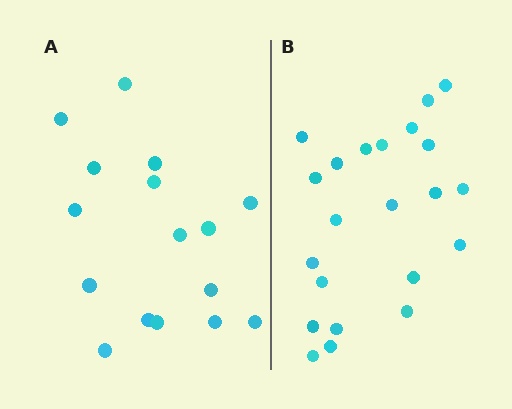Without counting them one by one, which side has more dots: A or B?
Region B (the right region) has more dots.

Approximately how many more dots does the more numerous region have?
Region B has about 6 more dots than region A.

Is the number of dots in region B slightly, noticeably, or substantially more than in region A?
Region B has noticeably more, but not dramatically so. The ratio is roughly 1.4 to 1.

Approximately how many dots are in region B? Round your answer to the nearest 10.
About 20 dots. (The exact count is 22, which rounds to 20.)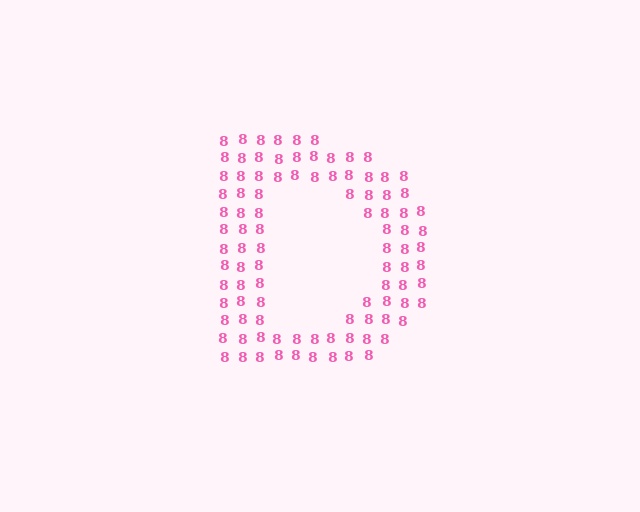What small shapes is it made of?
It is made of small digit 8's.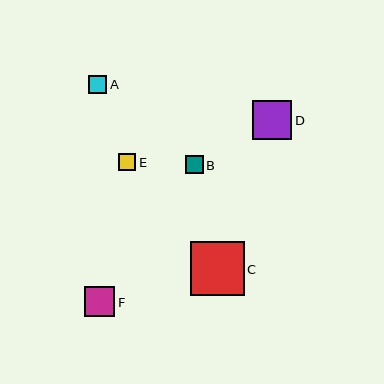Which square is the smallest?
Square E is the smallest with a size of approximately 17 pixels.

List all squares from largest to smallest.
From largest to smallest: C, D, F, B, A, E.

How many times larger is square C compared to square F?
Square C is approximately 1.8 times the size of square F.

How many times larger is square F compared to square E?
Square F is approximately 1.8 times the size of square E.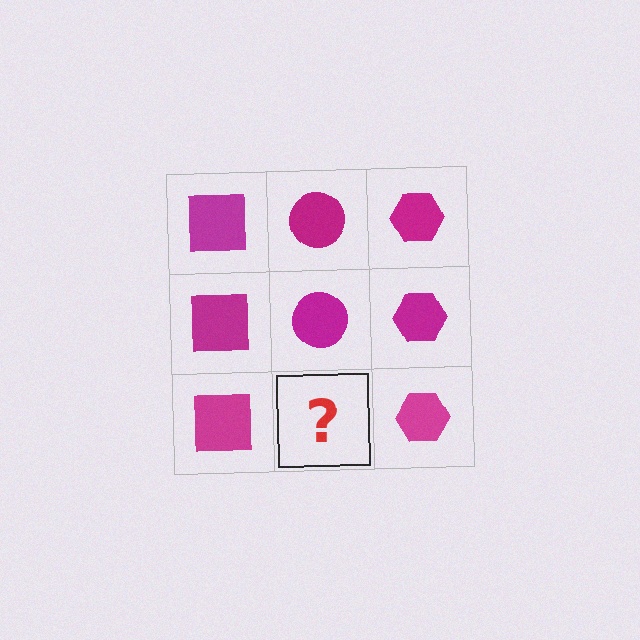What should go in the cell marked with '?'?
The missing cell should contain a magenta circle.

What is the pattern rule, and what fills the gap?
The rule is that each column has a consistent shape. The gap should be filled with a magenta circle.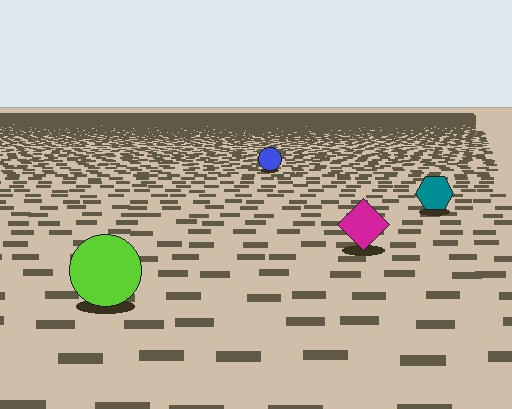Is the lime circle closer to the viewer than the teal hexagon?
Yes. The lime circle is closer — you can tell from the texture gradient: the ground texture is coarser near it.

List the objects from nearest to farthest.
From nearest to farthest: the lime circle, the magenta diamond, the teal hexagon, the blue circle.